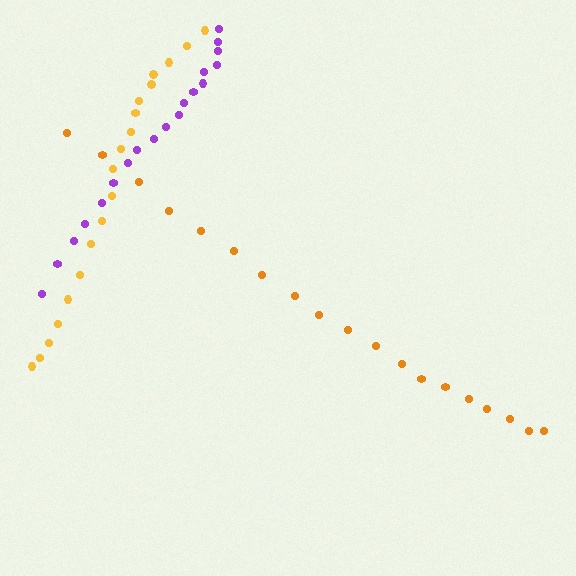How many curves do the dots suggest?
There are 3 distinct paths.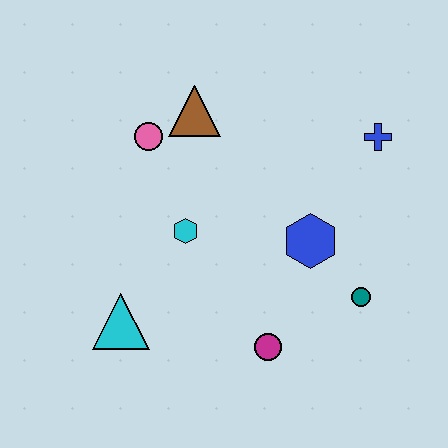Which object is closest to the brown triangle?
The pink circle is closest to the brown triangle.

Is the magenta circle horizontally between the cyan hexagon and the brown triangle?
No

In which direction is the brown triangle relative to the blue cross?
The brown triangle is to the left of the blue cross.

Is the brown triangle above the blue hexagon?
Yes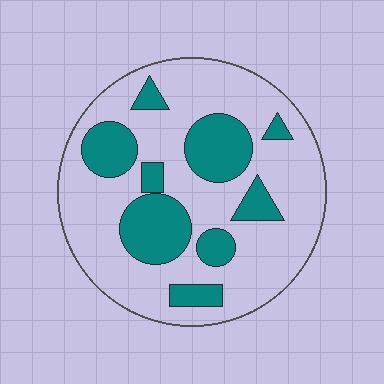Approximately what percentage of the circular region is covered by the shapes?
Approximately 30%.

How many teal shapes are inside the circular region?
9.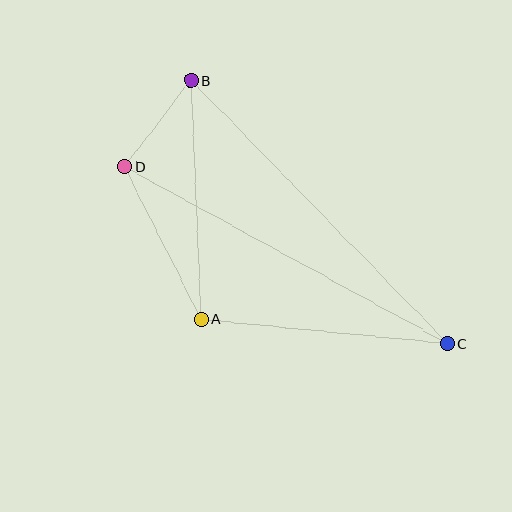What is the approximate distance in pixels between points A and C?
The distance between A and C is approximately 248 pixels.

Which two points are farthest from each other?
Points C and D are farthest from each other.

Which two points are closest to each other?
Points B and D are closest to each other.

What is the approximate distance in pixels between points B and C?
The distance between B and C is approximately 367 pixels.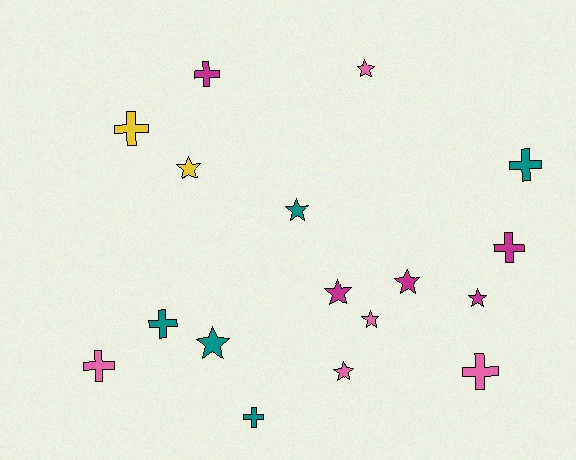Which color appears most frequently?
Teal, with 5 objects.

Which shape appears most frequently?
Star, with 9 objects.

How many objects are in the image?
There are 17 objects.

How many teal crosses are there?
There are 3 teal crosses.